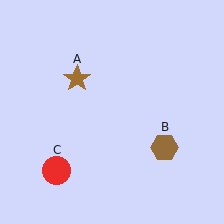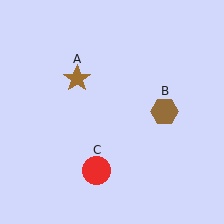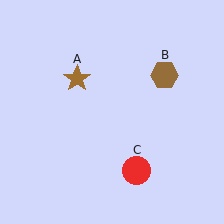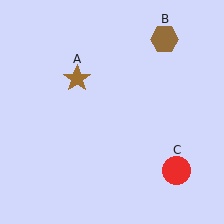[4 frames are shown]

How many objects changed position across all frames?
2 objects changed position: brown hexagon (object B), red circle (object C).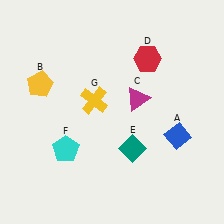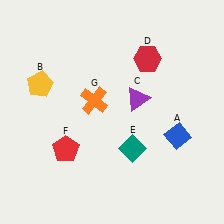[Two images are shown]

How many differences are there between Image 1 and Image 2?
There are 3 differences between the two images.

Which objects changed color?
C changed from magenta to purple. F changed from cyan to red. G changed from yellow to orange.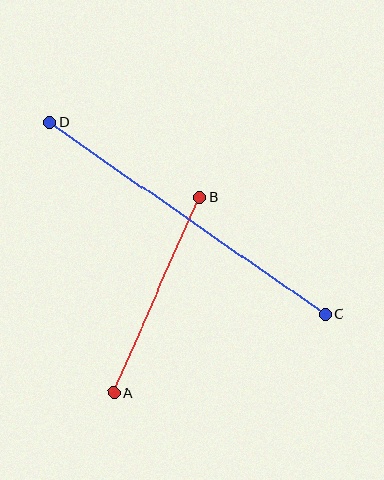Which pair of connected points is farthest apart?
Points C and D are farthest apart.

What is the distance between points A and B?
The distance is approximately 213 pixels.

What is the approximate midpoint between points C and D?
The midpoint is at approximately (187, 218) pixels.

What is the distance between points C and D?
The distance is approximately 336 pixels.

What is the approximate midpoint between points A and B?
The midpoint is at approximately (157, 295) pixels.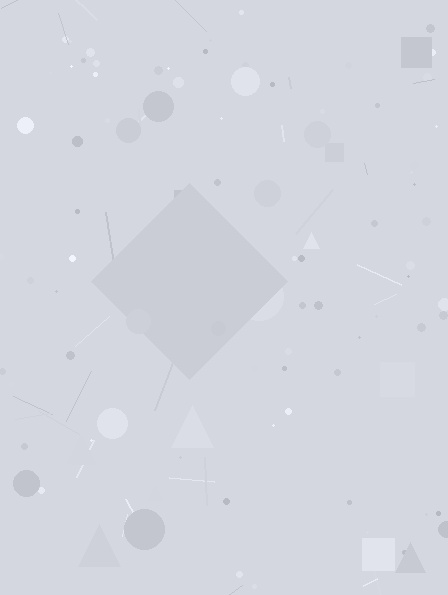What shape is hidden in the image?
A diamond is hidden in the image.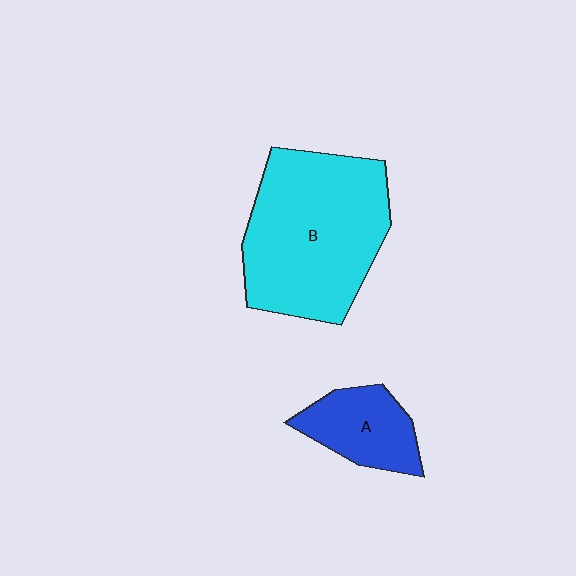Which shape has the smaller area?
Shape A (blue).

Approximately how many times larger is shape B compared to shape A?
Approximately 2.7 times.